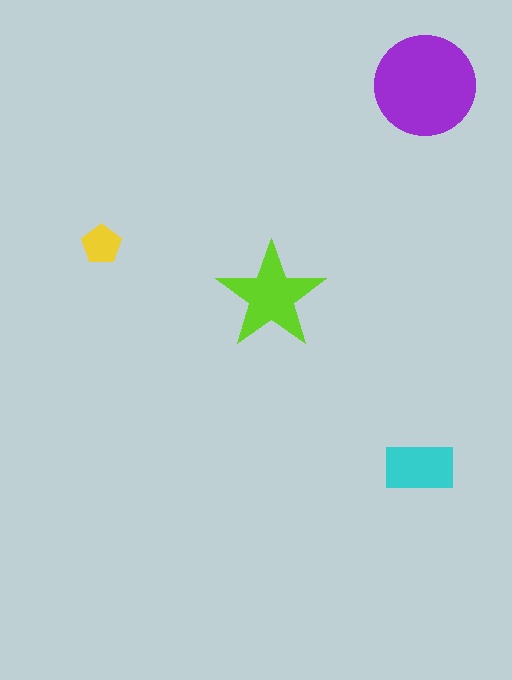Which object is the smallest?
The yellow pentagon.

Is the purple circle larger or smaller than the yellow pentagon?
Larger.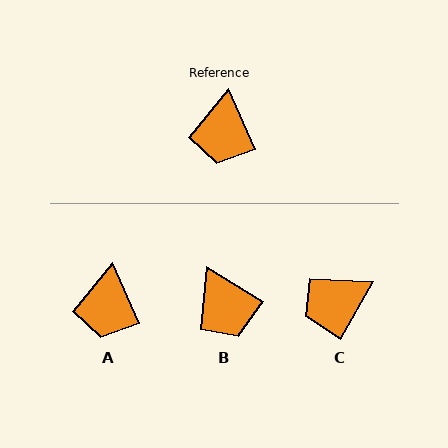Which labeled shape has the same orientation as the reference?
A.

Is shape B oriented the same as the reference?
No, it is off by about 34 degrees.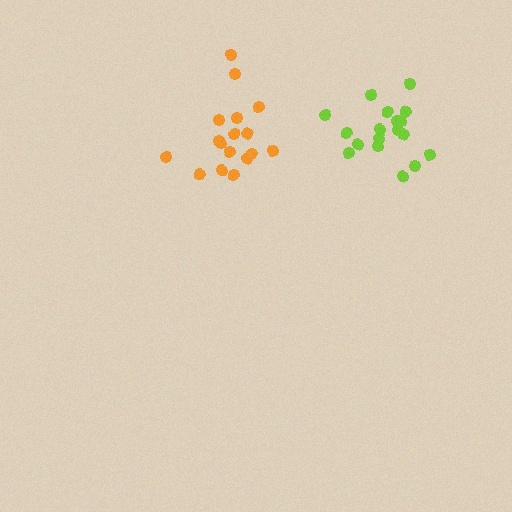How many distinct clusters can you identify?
There are 2 distinct clusters.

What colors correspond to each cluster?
The clusters are colored: orange, lime.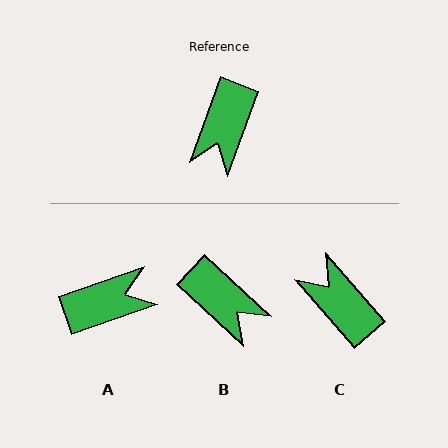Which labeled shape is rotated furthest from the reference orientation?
A, about 129 degrees away.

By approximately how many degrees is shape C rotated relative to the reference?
Approximately 119 degrees clockwise.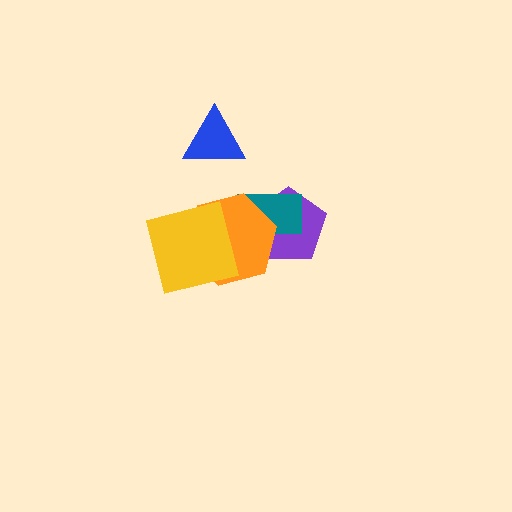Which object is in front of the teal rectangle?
The orange hexagon is in front of the teal rectangle.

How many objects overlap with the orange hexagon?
3 objects overlap with the orange hexagon.